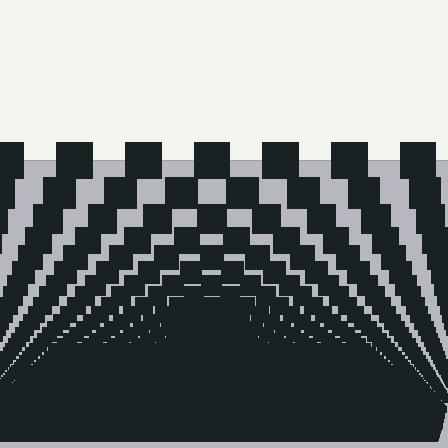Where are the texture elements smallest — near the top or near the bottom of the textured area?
Near the bottom.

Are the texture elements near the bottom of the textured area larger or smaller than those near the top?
Smaller. The gradient is inverted — elements near the bottom are smaller and denser.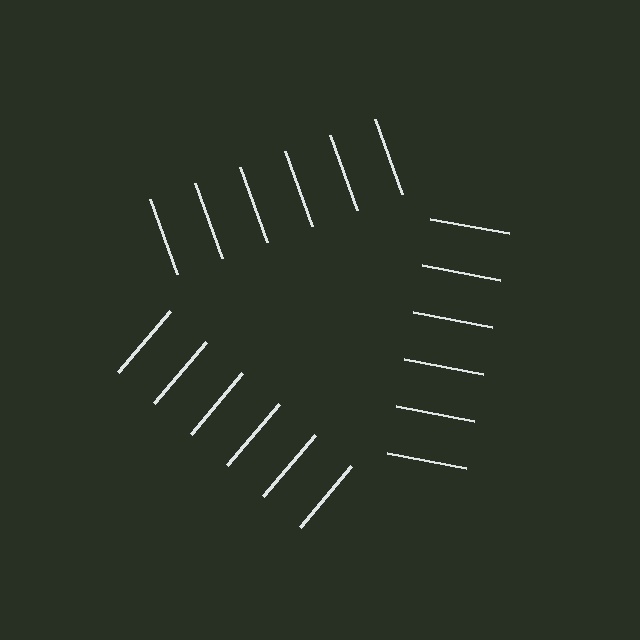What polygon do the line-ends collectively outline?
An illusory triangle — the line segments terminate on its edges but no continuous stroke is drawn.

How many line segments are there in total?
18 — 6 along each of the 3 edges.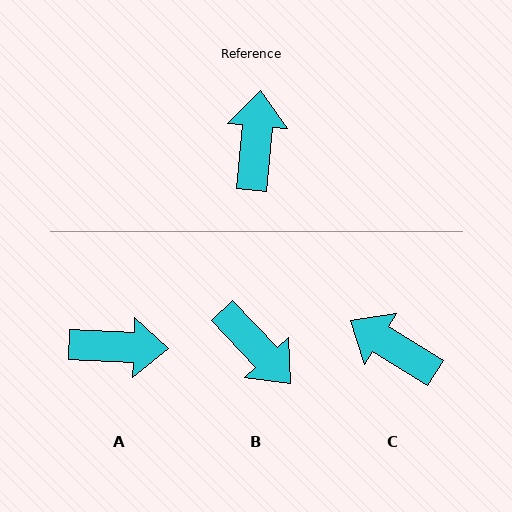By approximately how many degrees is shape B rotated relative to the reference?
Approximately 132 degrees clockwise.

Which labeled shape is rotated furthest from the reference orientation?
B, about 132 degrees away.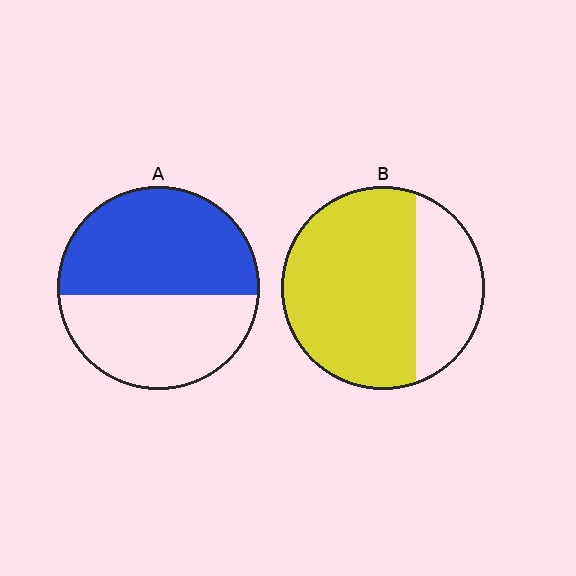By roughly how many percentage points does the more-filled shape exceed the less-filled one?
By roughly 15 percentage points (B over A).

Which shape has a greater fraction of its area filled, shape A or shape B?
Shape B.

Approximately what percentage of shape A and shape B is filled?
A is approximately 55% and B is approximately 70%.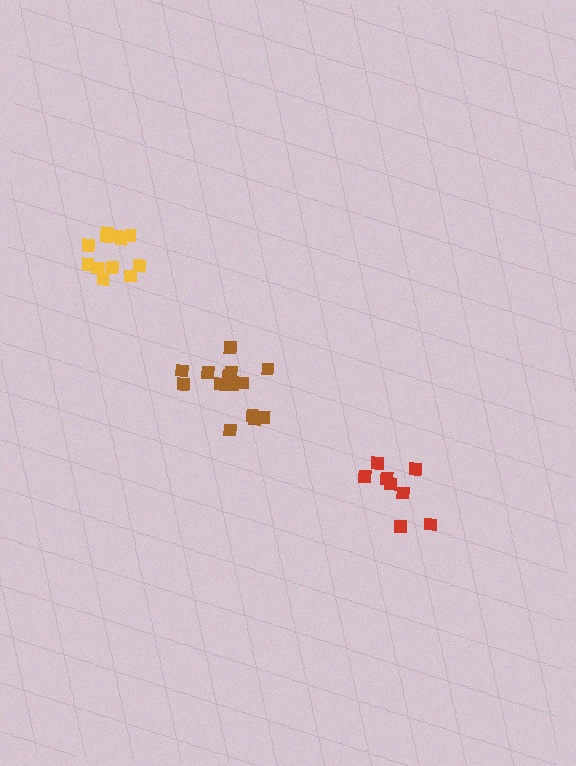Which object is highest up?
The yellow cluster is topmost.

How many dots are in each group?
Group 1: 14 dots, Group 2: 12 dots, Group 3: 8 dots (34 total).